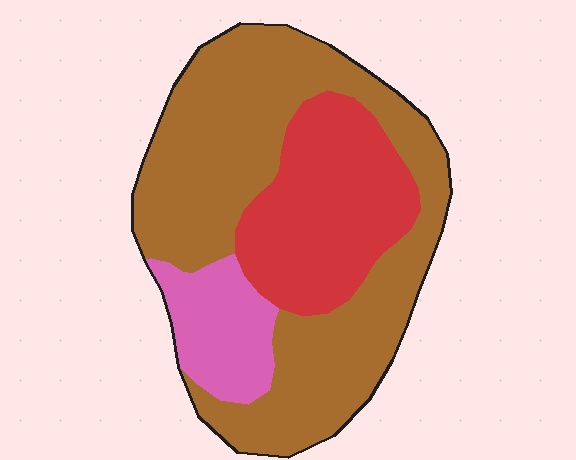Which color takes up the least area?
Pink, at roughly 15%.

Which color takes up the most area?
Brown, at roughly 60%.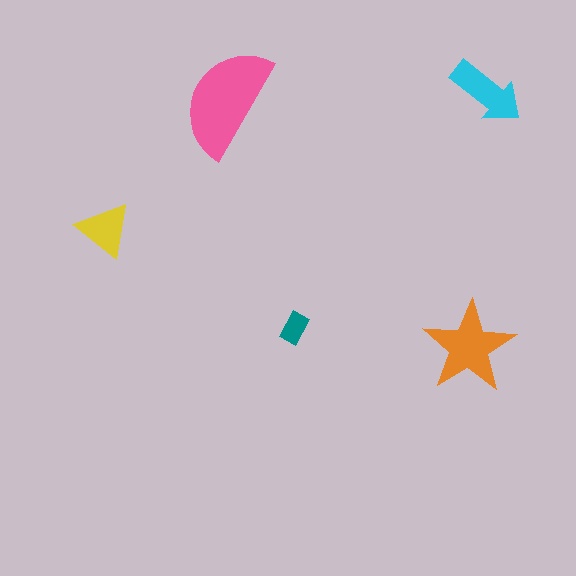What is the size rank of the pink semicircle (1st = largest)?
1st.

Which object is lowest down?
The orange star is bottommost.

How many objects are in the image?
There are 5 objects in the image.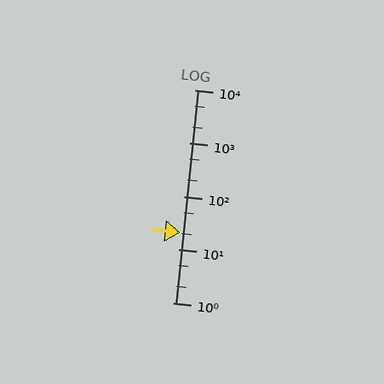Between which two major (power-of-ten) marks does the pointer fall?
The pointer is between 10 and 100.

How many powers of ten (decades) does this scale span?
The scale spans 4 decades, from 1 to 10000.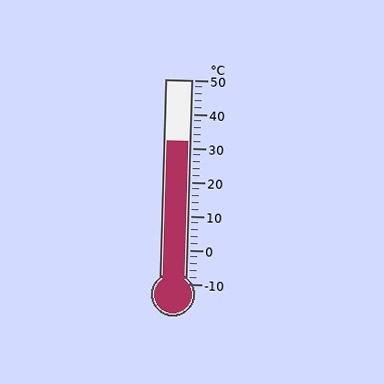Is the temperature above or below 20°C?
The temperature is above 20°C.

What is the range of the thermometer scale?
The thermometer scale ranges from -10°C to 50°C.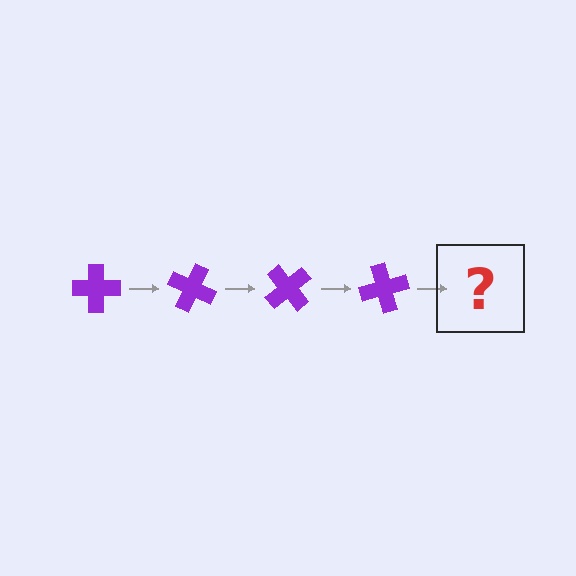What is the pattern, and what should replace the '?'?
The pattern is that the cross rotates 25 degrees each step. The '?' should be a purple cross rotated 100 degrees.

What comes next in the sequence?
The next element should be a purple cross rotated 100 degrees.